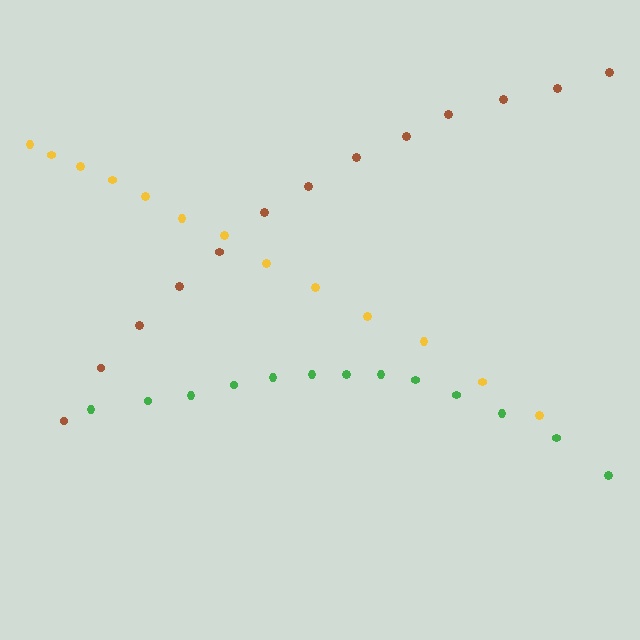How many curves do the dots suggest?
There are 3 distinct paths.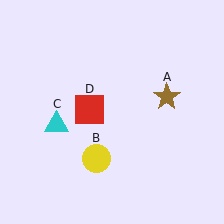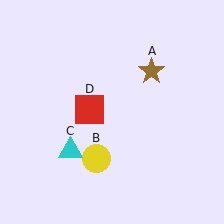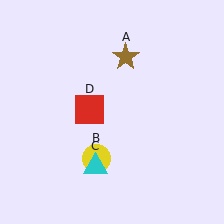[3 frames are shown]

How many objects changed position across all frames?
2 objects changed position: brown star (object A), cyan triangle (object C).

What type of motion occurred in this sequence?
The brown star (object A), cyan triangle (object C) rotated counterclockwise around the center of the scene.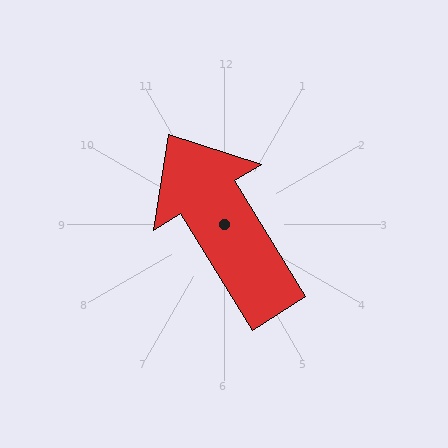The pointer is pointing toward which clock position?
Roughly 11 o'clock.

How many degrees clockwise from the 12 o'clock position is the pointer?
Approximately 328 degrees.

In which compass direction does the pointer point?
Northwest.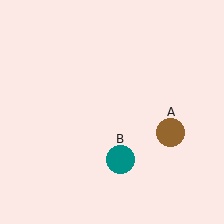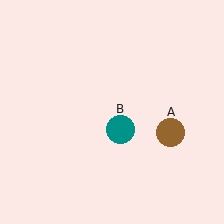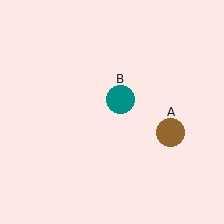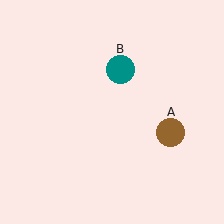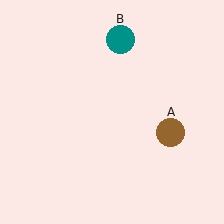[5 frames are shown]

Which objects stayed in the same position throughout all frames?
Brown circle (object A) remained stationary.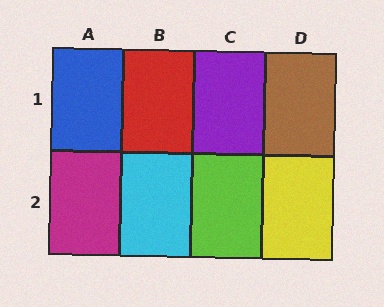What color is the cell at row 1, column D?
Brown.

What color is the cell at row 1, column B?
Red.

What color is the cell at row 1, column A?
Blue.